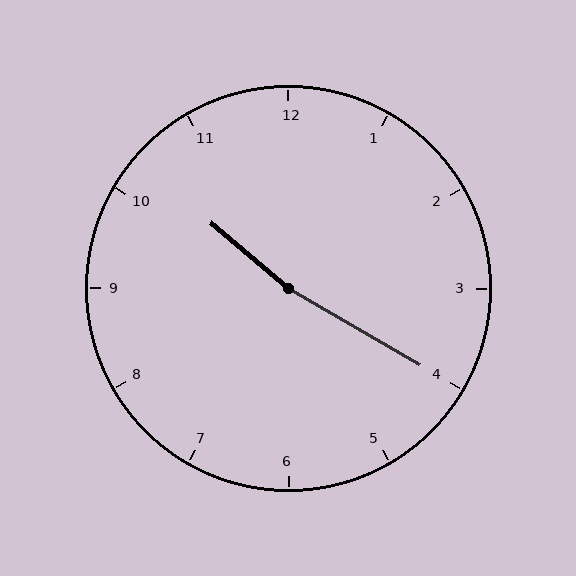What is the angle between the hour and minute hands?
Approximately 170 degrees.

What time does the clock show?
10:20.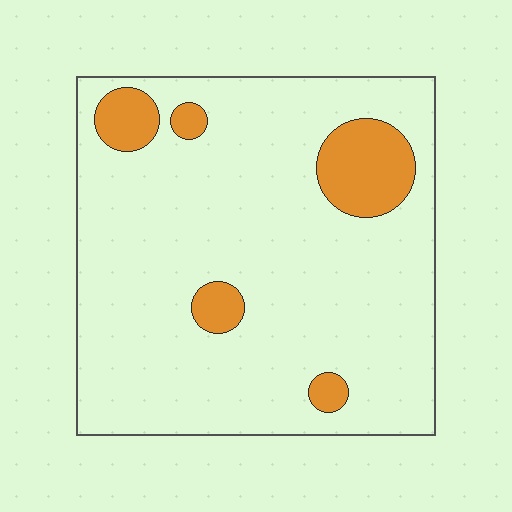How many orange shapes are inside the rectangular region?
5.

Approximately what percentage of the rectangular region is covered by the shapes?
Approximately 10%.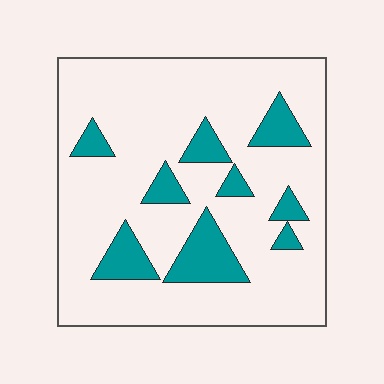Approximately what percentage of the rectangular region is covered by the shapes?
Approximately 20%.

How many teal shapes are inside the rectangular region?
9.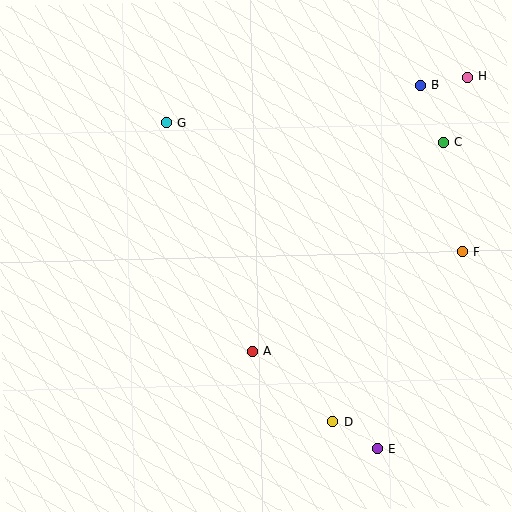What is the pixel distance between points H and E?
The distance between H and E is 383 pixels.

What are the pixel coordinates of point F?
Point F is at (462, 252).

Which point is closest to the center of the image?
Point A at (253, 351) is closest to the center.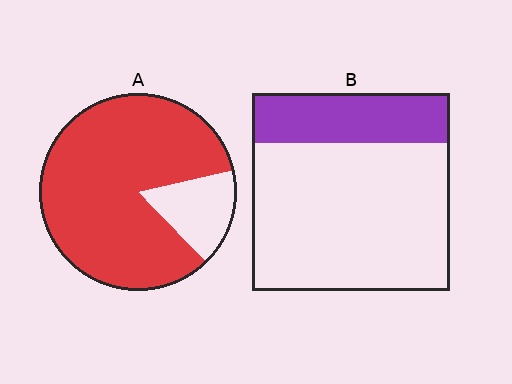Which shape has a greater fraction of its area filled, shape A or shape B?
Shape A.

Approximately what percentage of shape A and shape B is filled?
A is approximately 85% and B is approximately 25%.